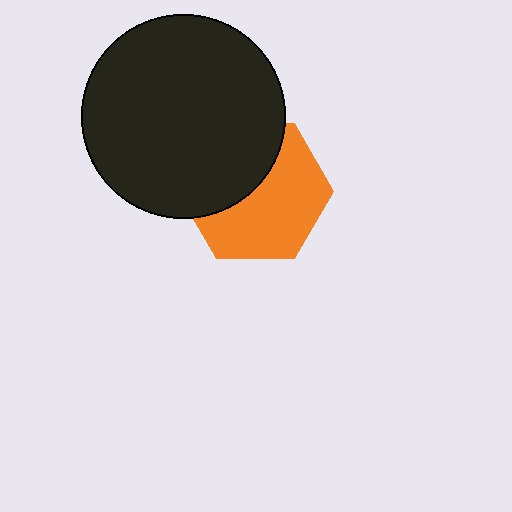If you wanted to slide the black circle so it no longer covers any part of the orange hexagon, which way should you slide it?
Slide it toward the upper-left — that is the most direct way to separate the two shapes.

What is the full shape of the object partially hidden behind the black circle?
The partially hidden object is an orange hexagon.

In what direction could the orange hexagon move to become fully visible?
The orange hexagon could move toward the lower-right. That would shift it out from behind the black circle entirely.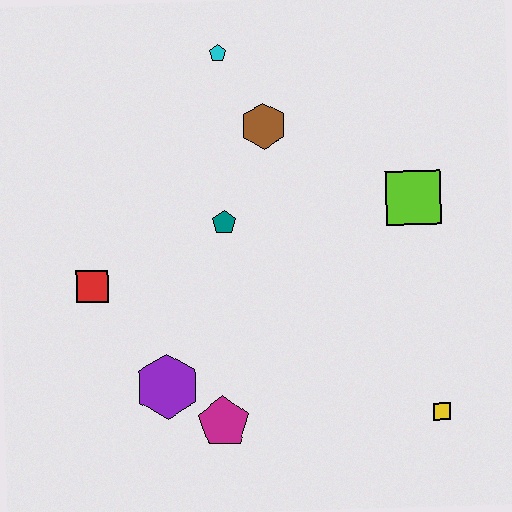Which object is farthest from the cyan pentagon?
The yellow square is farthest from the cyan pentagon.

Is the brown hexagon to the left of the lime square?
Yes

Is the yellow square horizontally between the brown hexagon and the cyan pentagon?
No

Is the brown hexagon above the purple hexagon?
Yes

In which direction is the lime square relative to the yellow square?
The lime square is above the yellow square.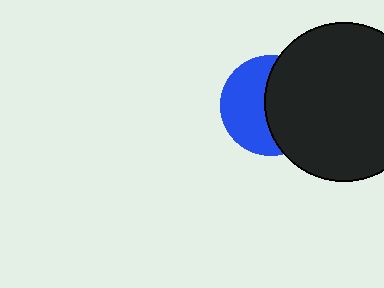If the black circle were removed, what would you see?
You would see the complete blue circle.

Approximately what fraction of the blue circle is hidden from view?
Roughly 52% of the blue circle is hidden behind the black circle.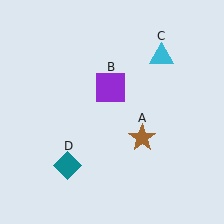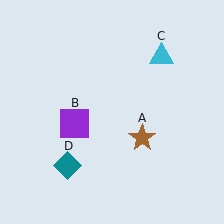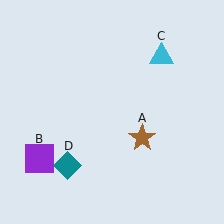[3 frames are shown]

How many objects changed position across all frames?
1 object changed position: purple square (object B).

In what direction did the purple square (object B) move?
The purple square (object B) moved down and to the left.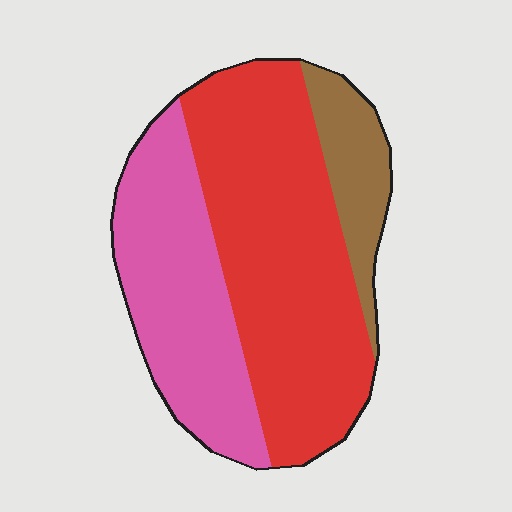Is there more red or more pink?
Red.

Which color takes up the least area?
Brown, at roughly 15%.